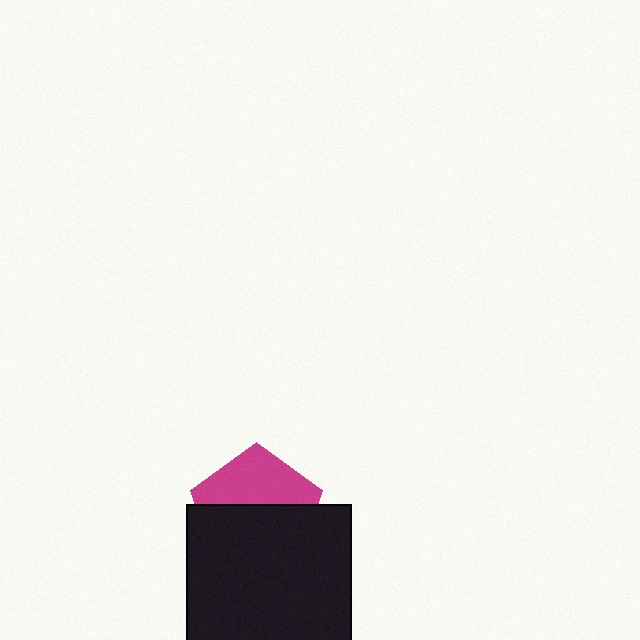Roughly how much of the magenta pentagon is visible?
A small part of it is visible (roughly 42%).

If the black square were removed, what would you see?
You would see the complete magenta pentagon.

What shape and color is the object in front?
The object in front is a black square.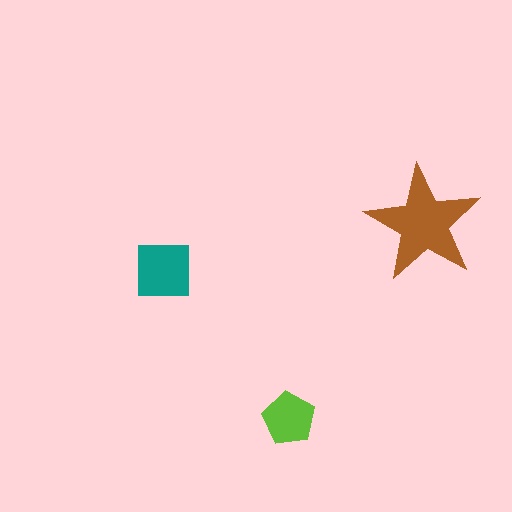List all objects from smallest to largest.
The lime pentagon, the teal square, the brown star.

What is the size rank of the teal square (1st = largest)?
2nd.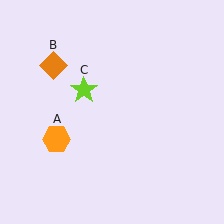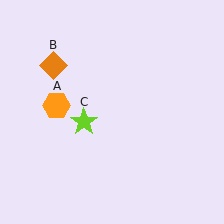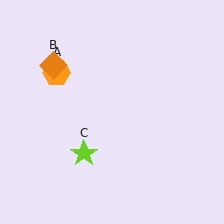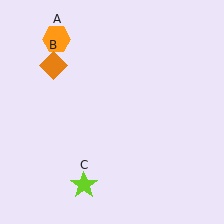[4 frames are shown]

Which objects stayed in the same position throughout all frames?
Orange diamond (object B) remained stationary.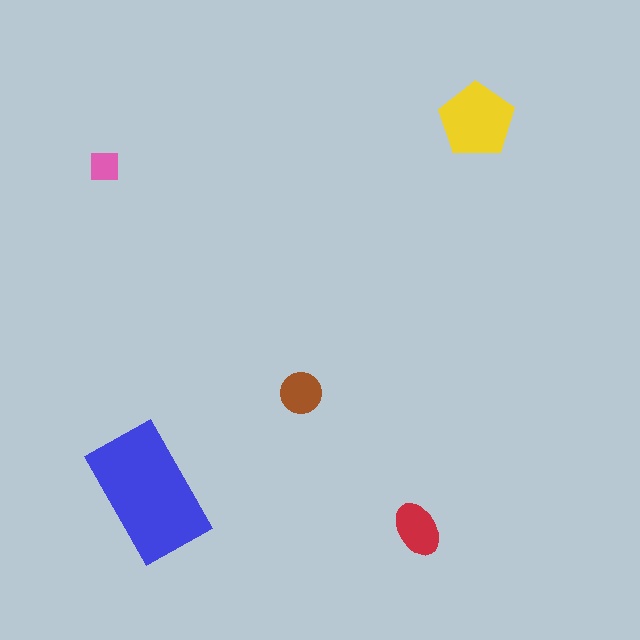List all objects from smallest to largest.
The pink square, the brown circle, the red ellipse, the yellow pentagon, the blue rectangle.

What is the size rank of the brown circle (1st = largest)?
4th.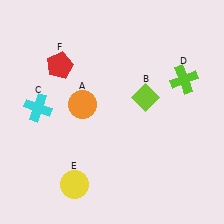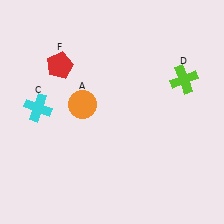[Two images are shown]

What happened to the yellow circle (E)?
The yellow circle (E) was removed in Image 2. It was in the bottom-left area of Image 1.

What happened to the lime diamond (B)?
The lime diamond (B) was removed in Image 2. It was in the top-right area of Image 1.